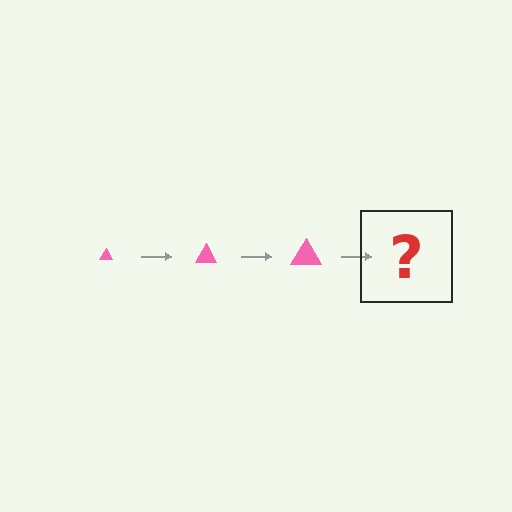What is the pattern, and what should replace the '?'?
The pattern is that the triangle gets progressively larger each step. The '?' should be a pink triangle, larger than the previous one.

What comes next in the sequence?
The next element should be a pink triangle, larger than the previous one.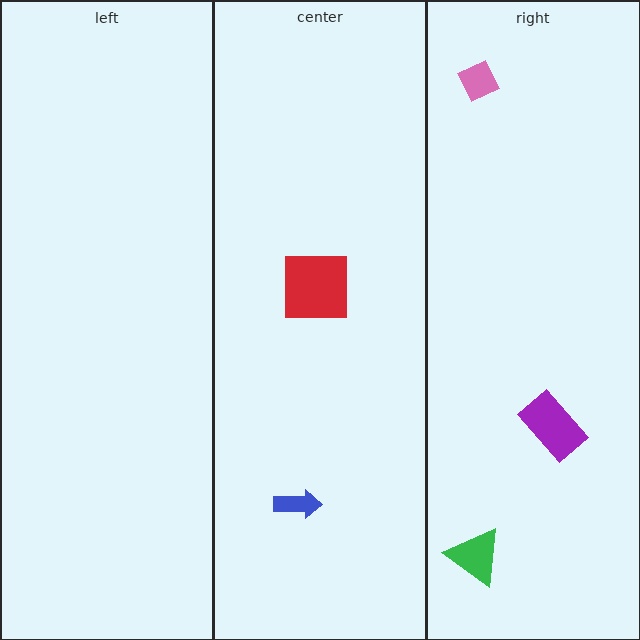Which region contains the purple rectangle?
The right region.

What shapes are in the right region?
The pink diamond, the purple rectangle, the green triangle.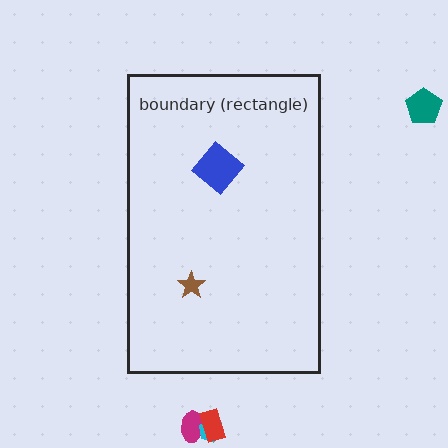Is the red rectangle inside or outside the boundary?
Outside.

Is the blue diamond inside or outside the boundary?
Inside.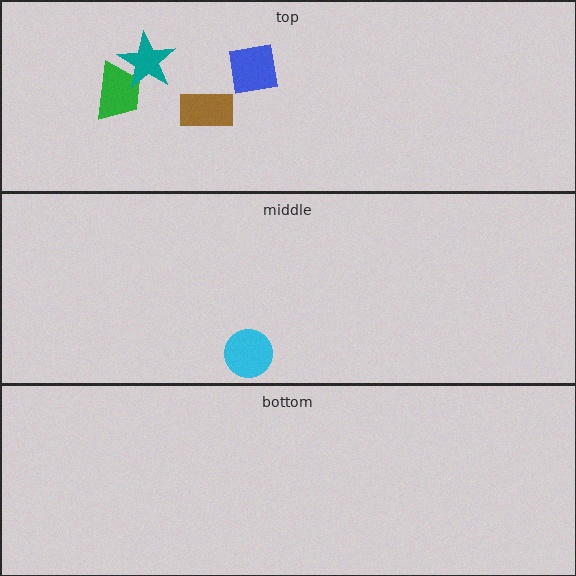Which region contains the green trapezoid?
The top region.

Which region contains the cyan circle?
The middle region.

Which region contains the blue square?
The top region.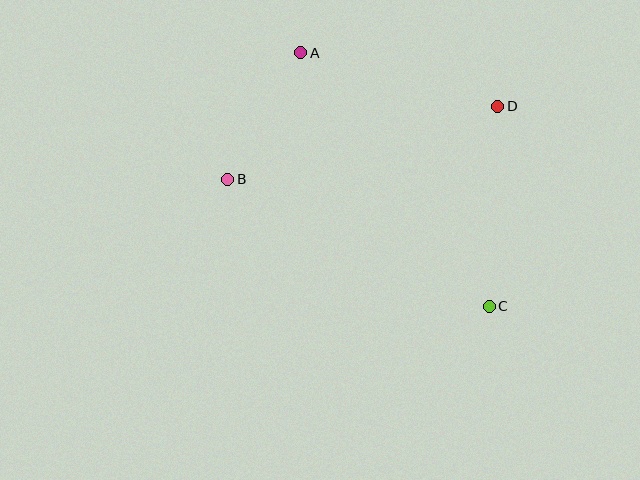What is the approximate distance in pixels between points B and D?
The distance between B and D is approximately 279 pixels.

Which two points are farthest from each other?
Points A and C are farthest from each other.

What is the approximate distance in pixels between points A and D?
The distance between A and D is approximately 204 pixels.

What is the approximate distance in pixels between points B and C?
The distance between B and C is approximately 290 pixels.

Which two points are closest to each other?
Points A and B are closest to each other.